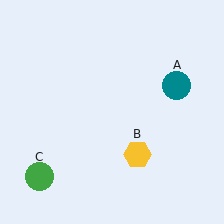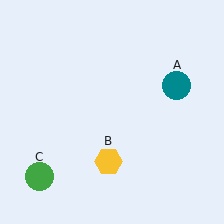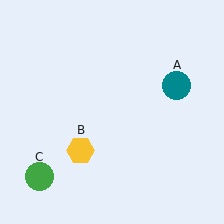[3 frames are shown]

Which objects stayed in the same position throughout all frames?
Teal circle (object A) and green circle (object C) remained stationary.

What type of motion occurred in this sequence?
The yellow hexagon (object B) rotated clockwise around the center of the scene.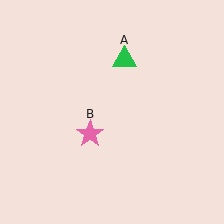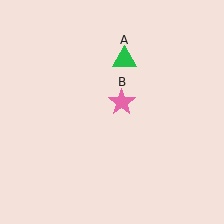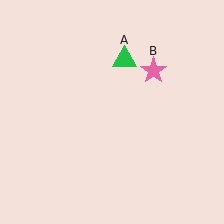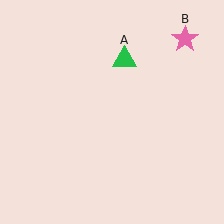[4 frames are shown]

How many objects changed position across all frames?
1 object changed position: pink star (object B).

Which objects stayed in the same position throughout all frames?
Green triangle (object A) remained stationary.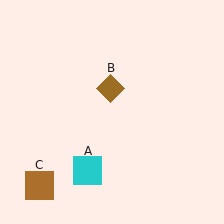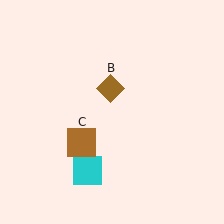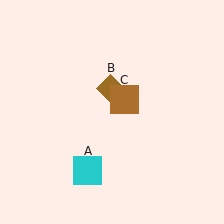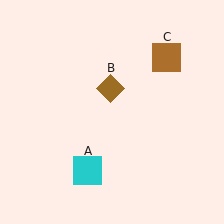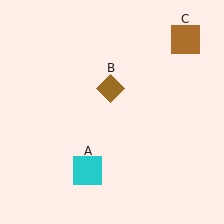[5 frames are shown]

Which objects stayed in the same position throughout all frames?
Cyan square (object A) and brown diamond (object B) remained stationary.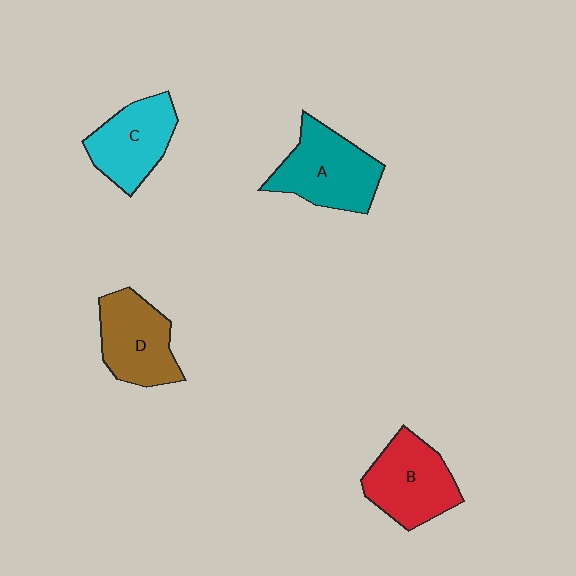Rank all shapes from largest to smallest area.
From largest to smallest: A (teal), B (red), D (brown), C (cyan).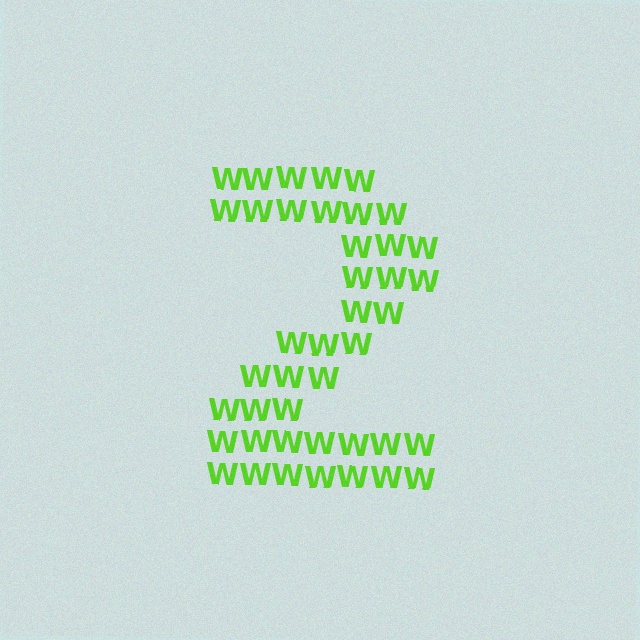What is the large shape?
The large shape is the digit 2.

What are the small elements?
The small elements are letter W's.